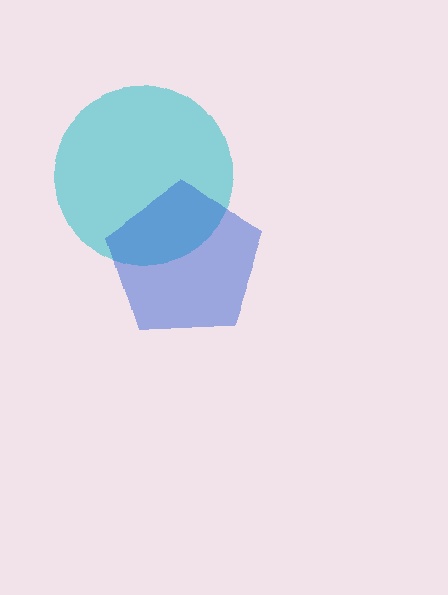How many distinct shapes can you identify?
There are 2 distinct shapes: a cyan circle, a blue pentagon.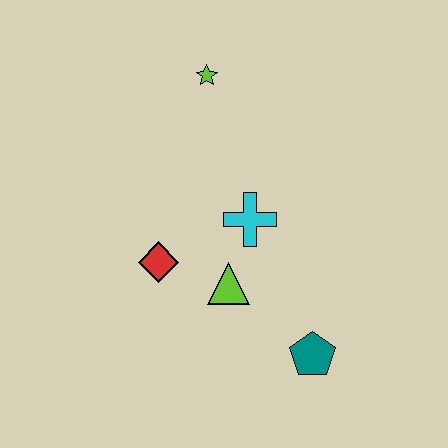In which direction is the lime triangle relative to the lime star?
The lime triangle is below the lime star.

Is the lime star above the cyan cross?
Yes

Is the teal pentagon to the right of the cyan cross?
Yes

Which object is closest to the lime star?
The cyan cross is closest to the lime star.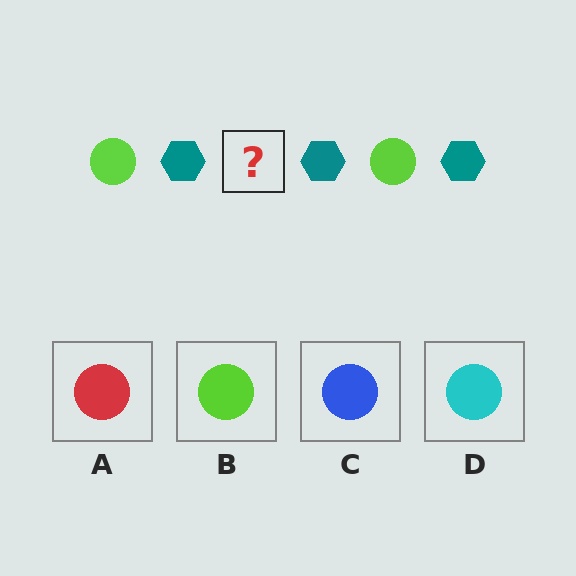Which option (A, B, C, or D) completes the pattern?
B.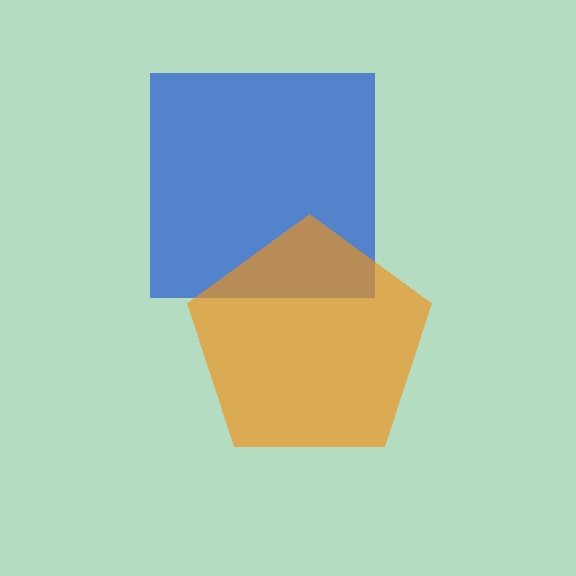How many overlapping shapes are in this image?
There are 2 overlapping shapes in the image.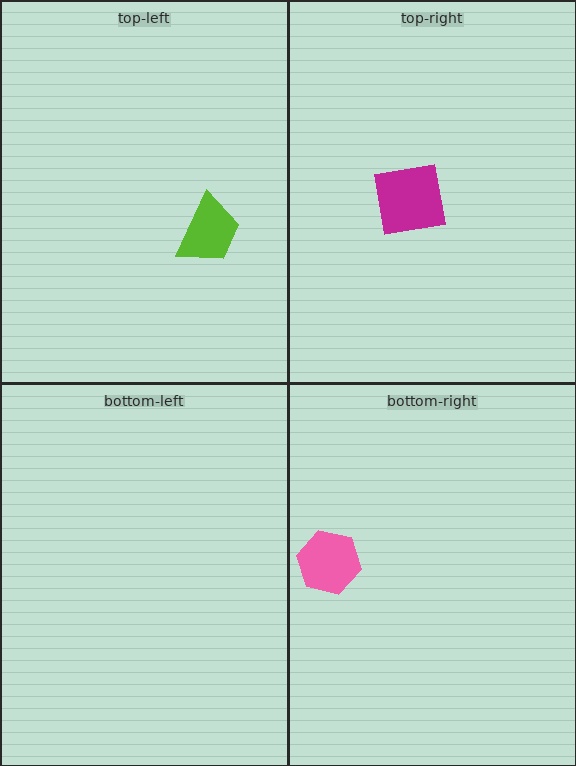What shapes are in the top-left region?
The lime trapezoid.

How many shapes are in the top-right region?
1.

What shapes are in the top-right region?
The magenta square.